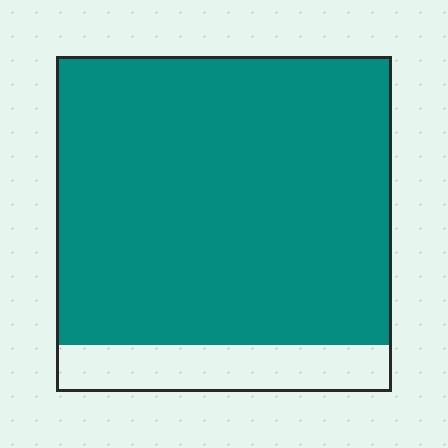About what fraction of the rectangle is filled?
About seven eighths (7/8).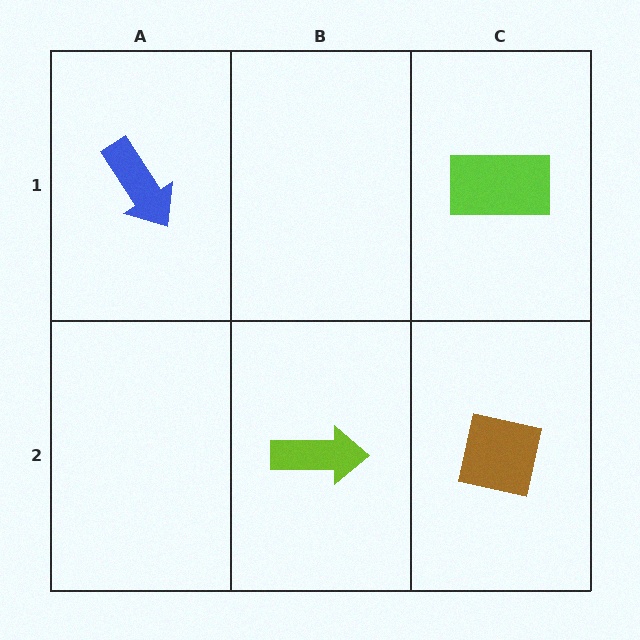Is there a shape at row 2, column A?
No, that cell is empty.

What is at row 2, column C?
A brown square.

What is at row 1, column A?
A blue arrow.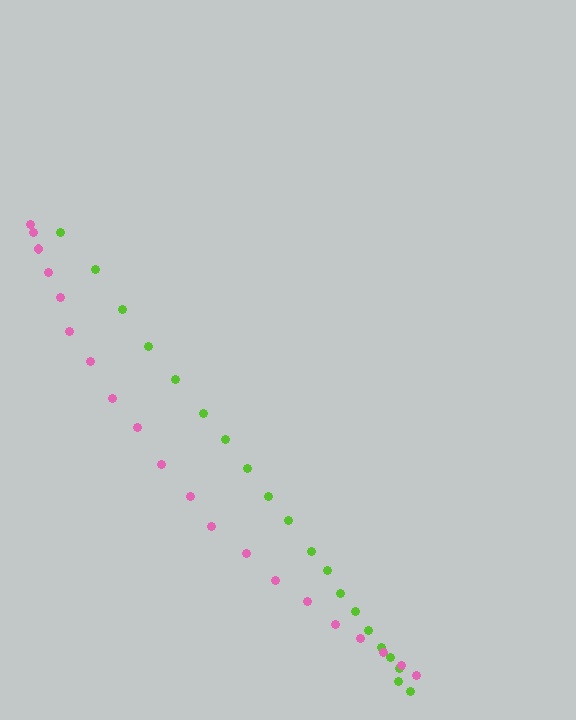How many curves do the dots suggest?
There are 2 distinct paths.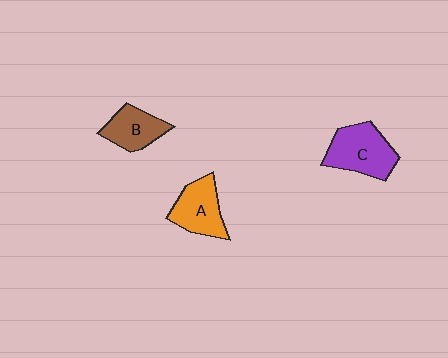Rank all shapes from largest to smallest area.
From largest to smallest: C (purple), A (orange), B (brown).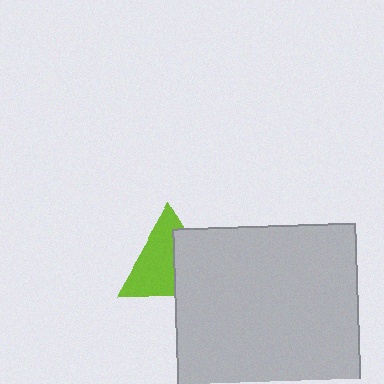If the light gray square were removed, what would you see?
You would see the complete lime triangle.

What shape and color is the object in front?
The object in front is a light gray square.